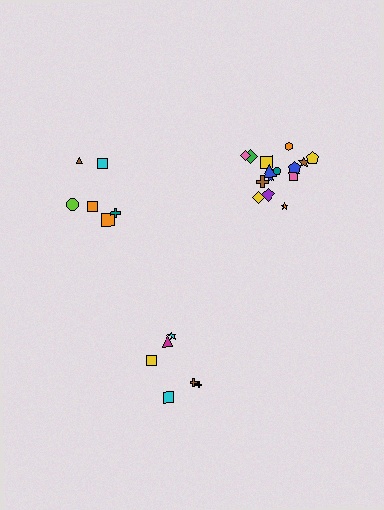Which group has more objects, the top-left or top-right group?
The top-right group.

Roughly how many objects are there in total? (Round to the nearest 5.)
Roughly 25 objects in total.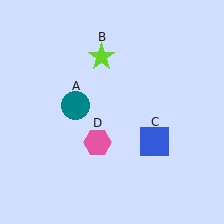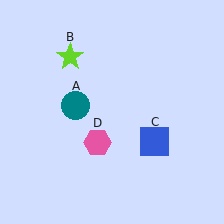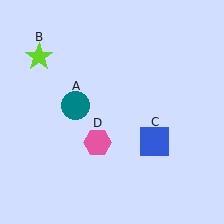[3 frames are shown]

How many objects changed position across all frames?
1 object changed position: lime star (object B).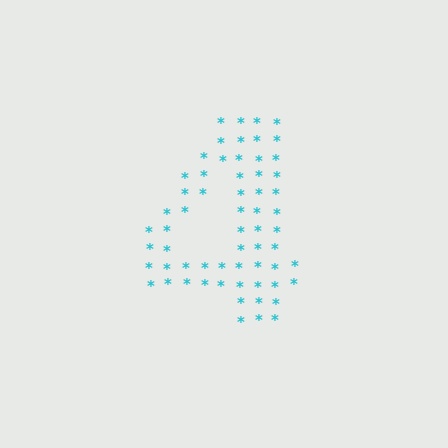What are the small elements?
The small elements are asterisks.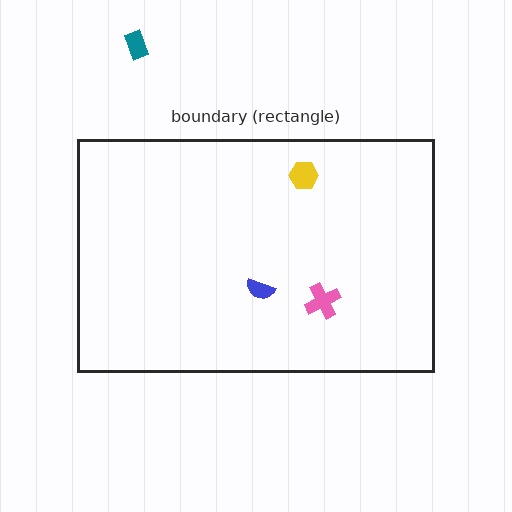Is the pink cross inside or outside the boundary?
Inside.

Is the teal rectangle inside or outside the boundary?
Outside.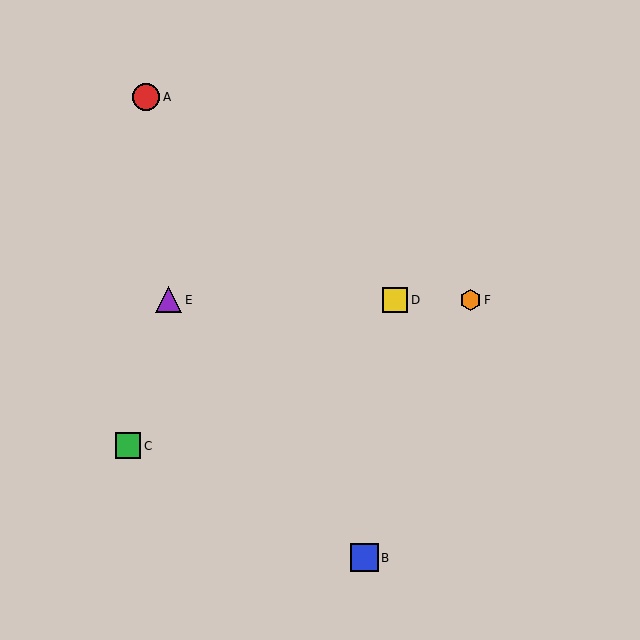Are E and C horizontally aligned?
No, E is at y≈300 and C is at y≈446.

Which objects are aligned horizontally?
Objects D, E, F are aligned horizontally.